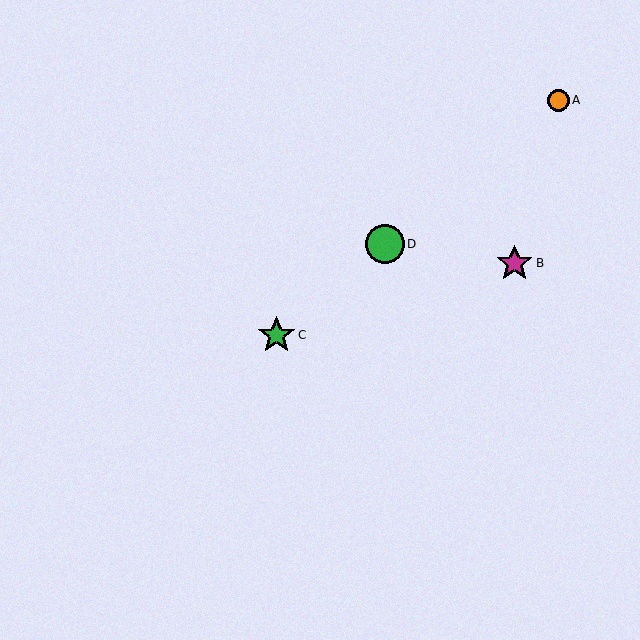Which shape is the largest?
The green circle (labeled D) is the largest.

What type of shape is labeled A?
Shape A is an orange circle.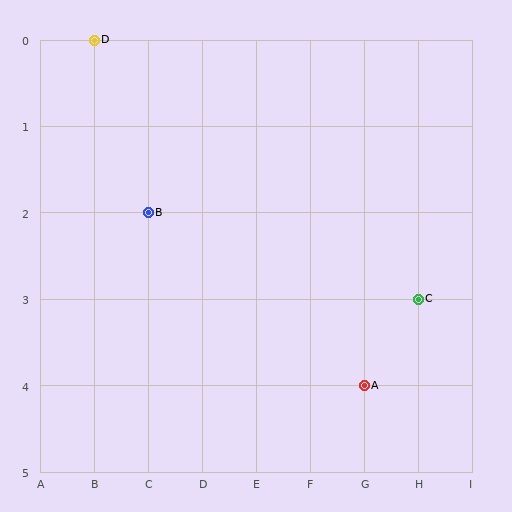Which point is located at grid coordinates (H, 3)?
Point C is at (H, 3).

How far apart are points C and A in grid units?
Points C and A are 1 column and 1 row apart (about 1.4 grid units diagonally).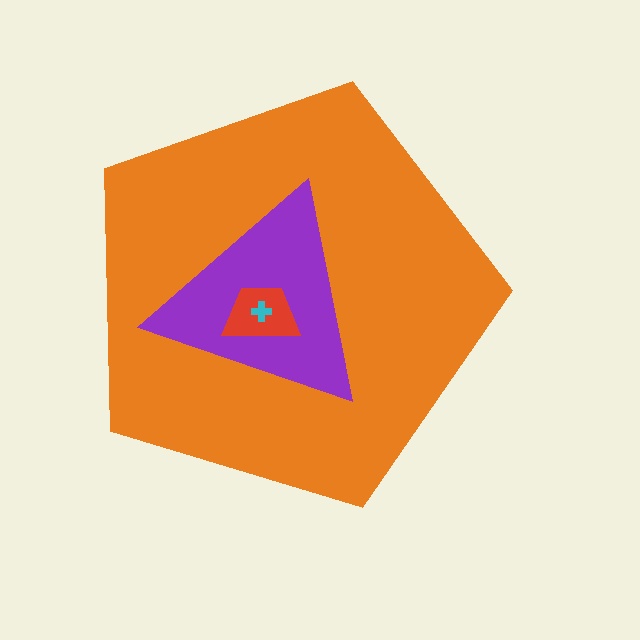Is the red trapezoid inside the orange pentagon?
Yes.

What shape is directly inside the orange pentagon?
The purple triangle.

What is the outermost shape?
The orange pentagon.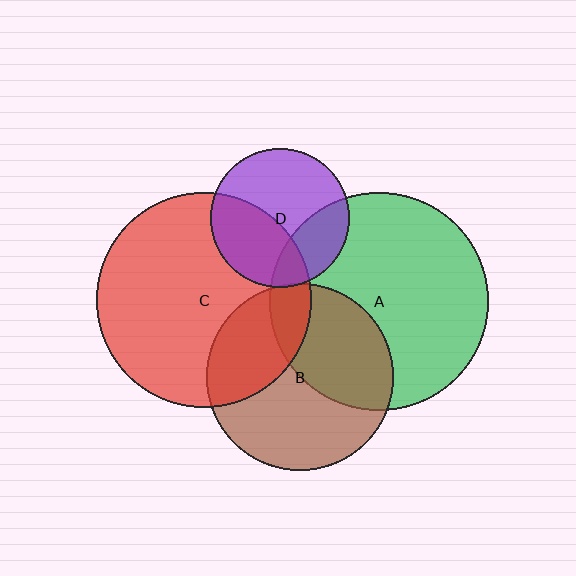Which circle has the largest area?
Circle A (green).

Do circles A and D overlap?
Yes.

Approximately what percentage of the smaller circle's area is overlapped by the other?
Approximately 25%.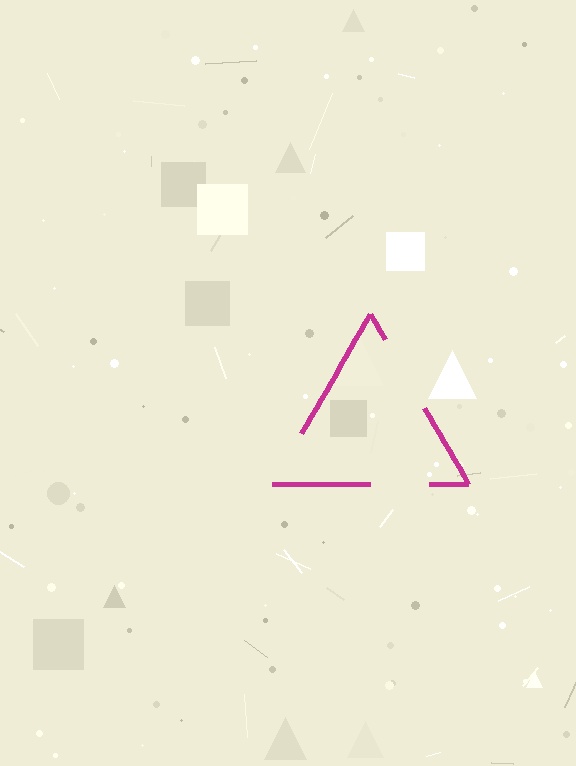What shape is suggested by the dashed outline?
The dashed outline suggests a triangle.